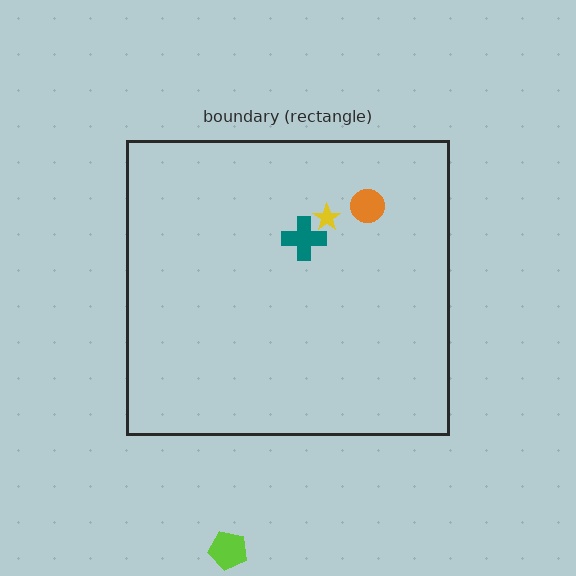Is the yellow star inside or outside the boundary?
Inside.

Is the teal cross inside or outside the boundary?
Inside.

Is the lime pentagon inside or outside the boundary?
Outside.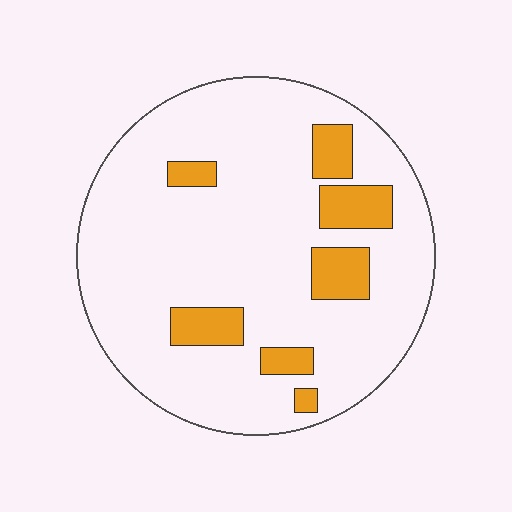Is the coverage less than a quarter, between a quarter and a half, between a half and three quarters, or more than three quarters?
Less than a quarter.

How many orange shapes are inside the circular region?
7.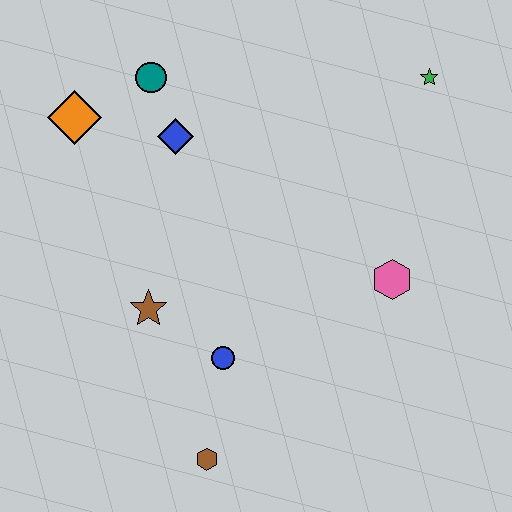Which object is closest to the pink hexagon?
The blue circle is closest to the pink hexagon.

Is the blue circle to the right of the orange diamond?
Yes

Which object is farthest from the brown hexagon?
The green star is farthest from the brown hexagon.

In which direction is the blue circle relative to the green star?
The blue circle is below the green star.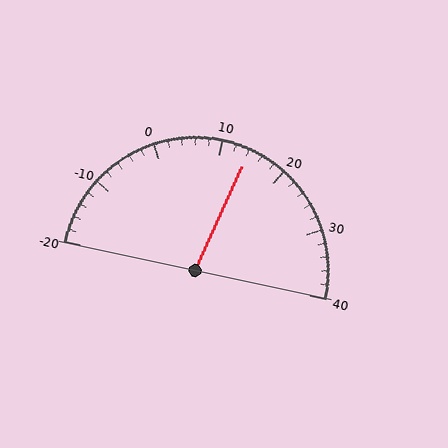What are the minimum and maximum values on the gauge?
The gauge ranges from -20 to 40.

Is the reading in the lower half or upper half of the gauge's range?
The reading is in the upper half of the range (-20 to 40).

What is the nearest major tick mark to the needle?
The nearest major tick mark is 10.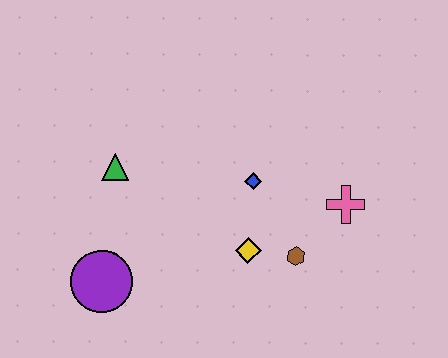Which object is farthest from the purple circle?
The pink cross is farthest from the purple circle.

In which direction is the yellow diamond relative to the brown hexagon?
The yellow diamond is to the left of the brown hexagon.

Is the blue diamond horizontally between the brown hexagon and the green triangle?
Yes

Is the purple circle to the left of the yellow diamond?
Yes